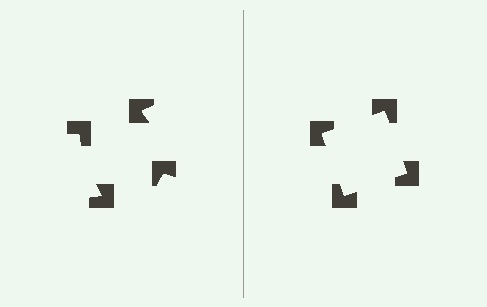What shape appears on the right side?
An illusory square.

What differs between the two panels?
The notched squares are positioned identically on both sides; only the wedge orientations differ. On the right they align to a square; on the left they are misaligned.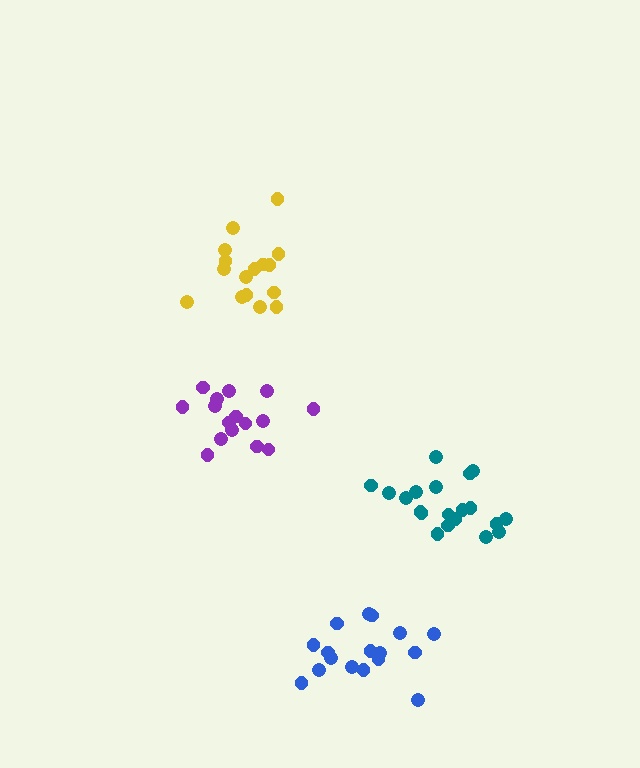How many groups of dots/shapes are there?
There are 4 groups.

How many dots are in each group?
Group 1: 20 dots, Group 2: 16 dots, Group 3: 17 dots, Group 4: 17 dots (70 total).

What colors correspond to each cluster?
The clusters are colored: teal, yellow, purple, blue.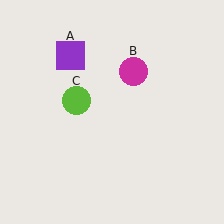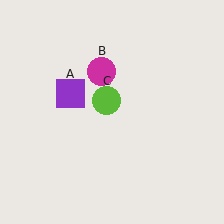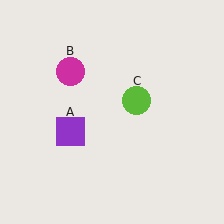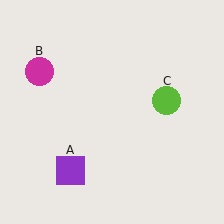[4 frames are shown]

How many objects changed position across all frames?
3 objects changed position: purple square (object A), magenta circle (object B), lime circle (object C).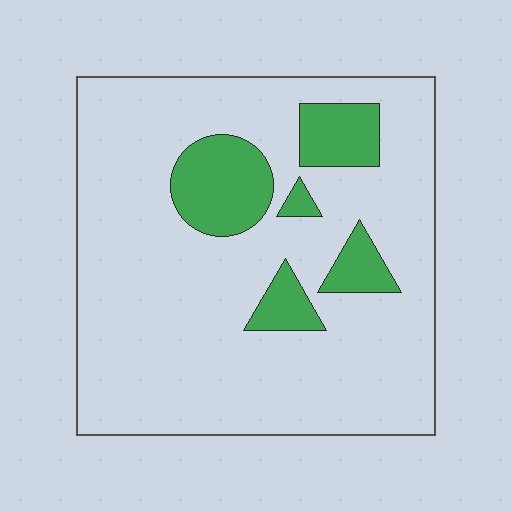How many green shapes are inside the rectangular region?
5.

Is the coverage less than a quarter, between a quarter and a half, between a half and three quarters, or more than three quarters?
Less than a quarter.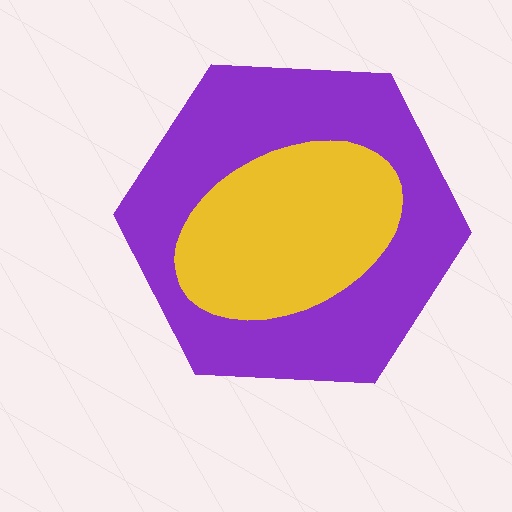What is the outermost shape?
The purple hexagon.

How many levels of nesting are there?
2.